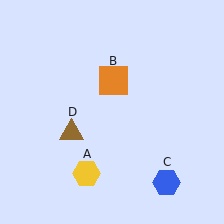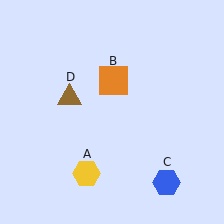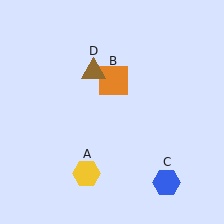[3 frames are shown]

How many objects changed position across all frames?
1 object changed position: brown triangle (object D).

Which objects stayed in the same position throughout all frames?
Yellow hexagon (object A) and orange square (object B) and blue hexagon (object C) remained stationary.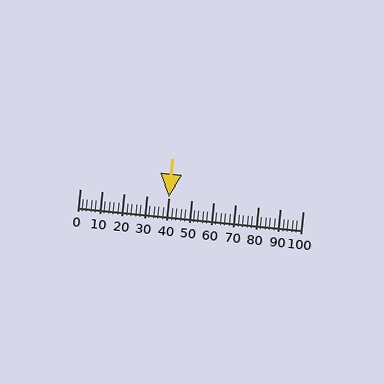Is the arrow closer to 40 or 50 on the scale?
The arrow is closer to 40.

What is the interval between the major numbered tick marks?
The major tick marks are spaced 10 units apart.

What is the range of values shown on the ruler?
The ruler shows values from 0 to 100.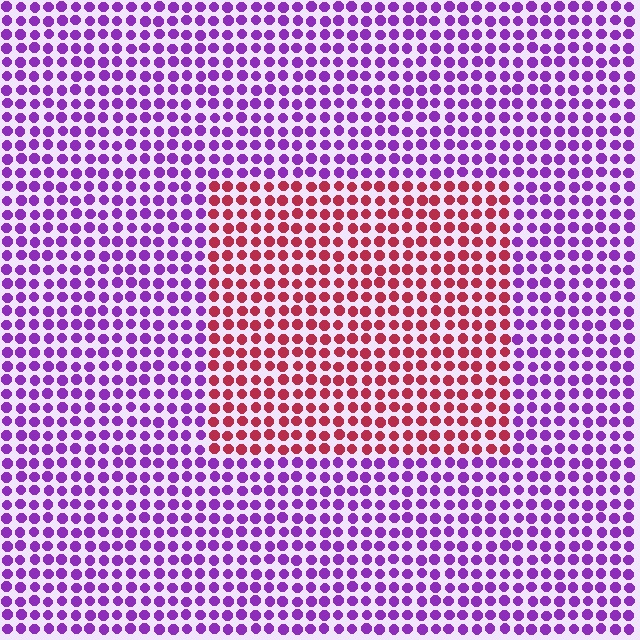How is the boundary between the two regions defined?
The boundary is defined purely by a slight shift in hue (about 65 degrees). Spacing, size, and orientation are identical on both sides.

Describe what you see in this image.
The image is filled with small purple elements in a uniform arrangement. A rectangle-shaped region is visible where the elements are tinted to a slightly different hue, forming a subtle color boundary.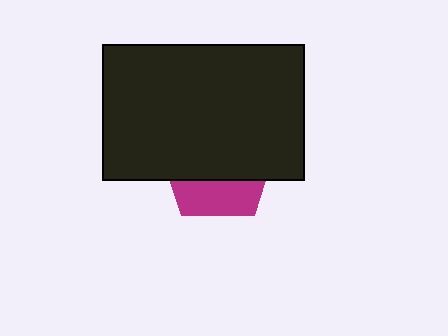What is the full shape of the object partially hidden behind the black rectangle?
The partially hidden object is a magenta pentagon.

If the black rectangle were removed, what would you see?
You would see the complete magenta pentagon.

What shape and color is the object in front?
The object in front is a black rectangle.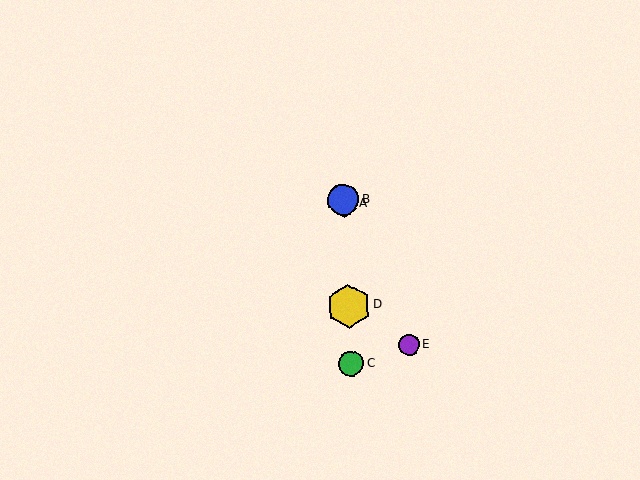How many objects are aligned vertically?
4 objects (A, B, C, D) are aligned vertically.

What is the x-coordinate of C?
Object C is at x≈351.